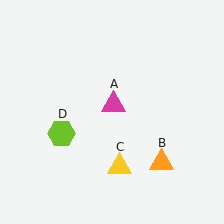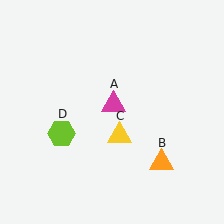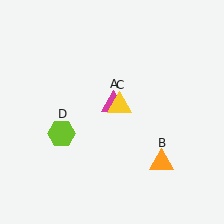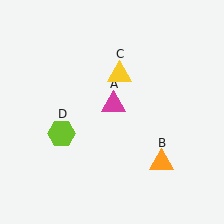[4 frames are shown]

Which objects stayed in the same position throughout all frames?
Magenta triangle (object A) and orange triangle (object B) and lime hexagon (object D) remained stationary.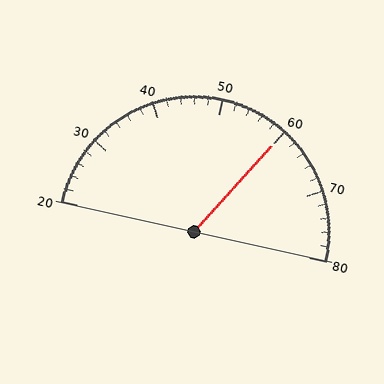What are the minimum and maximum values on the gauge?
The gauge ranges from 20 to 80.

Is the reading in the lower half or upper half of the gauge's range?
The reading is in the upper half of the range (20 to 80).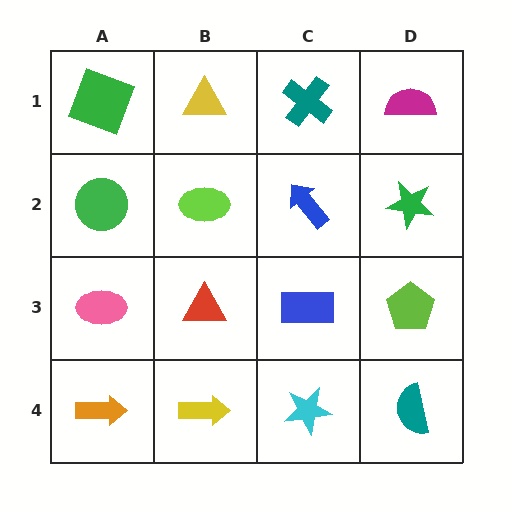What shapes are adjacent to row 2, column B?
A yellow triangle (row 1, column B), a red triangle (row 3, column B), a green circle (row 2, column A), a blue arrow (row 2, column C).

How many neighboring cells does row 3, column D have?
3.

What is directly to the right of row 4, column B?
A cyan star.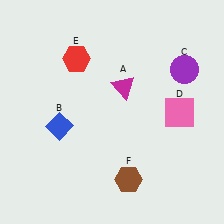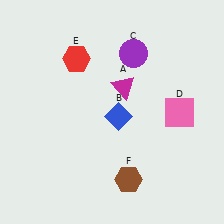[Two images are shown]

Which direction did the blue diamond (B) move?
The blue diamond (B) moved right.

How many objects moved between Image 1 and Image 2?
2 objects moved between the two images.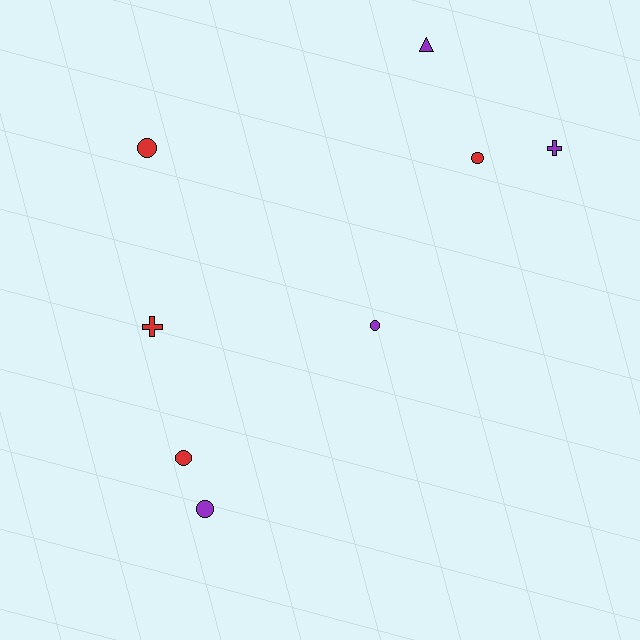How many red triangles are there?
There are no red triangles.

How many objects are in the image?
There are 8 objects.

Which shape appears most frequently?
Circle, with 5 objects.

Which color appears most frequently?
Red, with 4 objects.